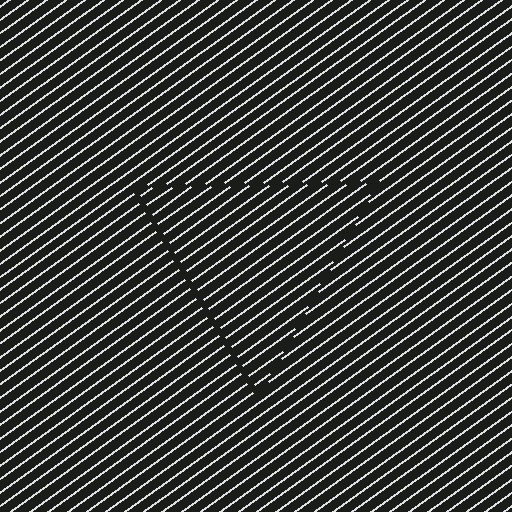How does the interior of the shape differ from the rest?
The interior of the shape contains the same grating, shifted by half a period — the contour is defined by the phase discontinuity where line-ends from the inner and outer gratings abut.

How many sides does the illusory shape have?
3 sides — the line-ends trace a triangle.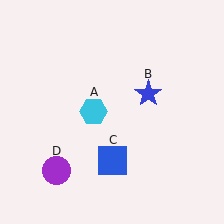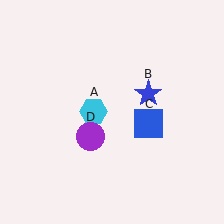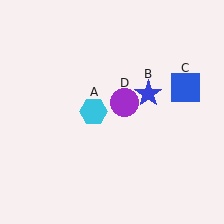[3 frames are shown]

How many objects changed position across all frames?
2 objects changed position: blue square (object C), purple circle (object D).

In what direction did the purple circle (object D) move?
The purple circle (object D) moved up and to the right.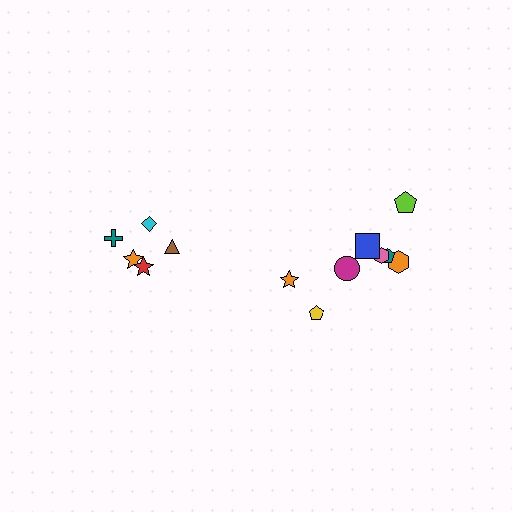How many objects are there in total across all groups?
There are 13 objects.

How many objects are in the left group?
There are 5 objects.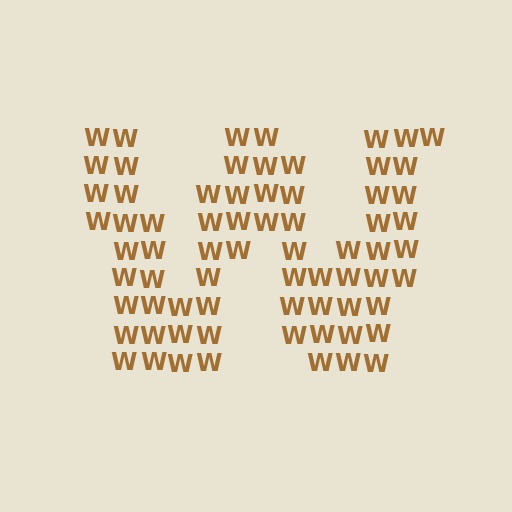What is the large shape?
The large shape is the letter W.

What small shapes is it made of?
It is made of small letter W's.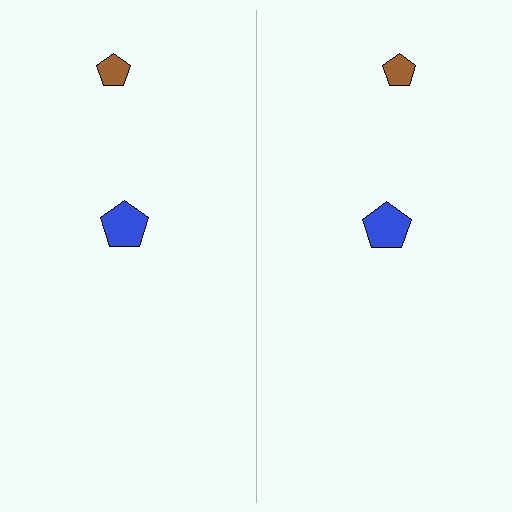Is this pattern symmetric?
Yes, this pattern has bilateral (reflection) symmetry.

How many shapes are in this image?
There are 4 shapes in this image.